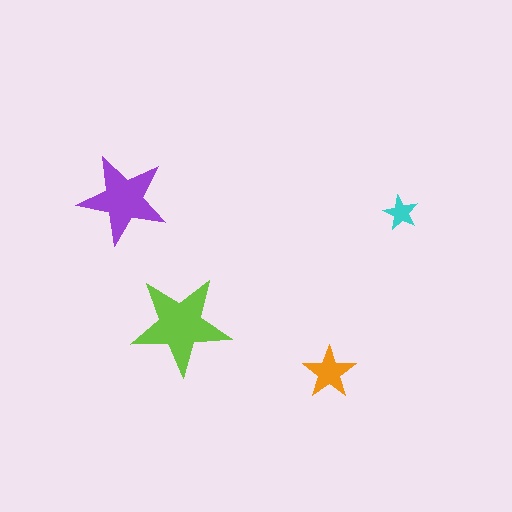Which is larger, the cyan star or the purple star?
The purple one.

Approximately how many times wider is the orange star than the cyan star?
About 1.5 times wider.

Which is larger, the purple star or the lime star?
The lime one.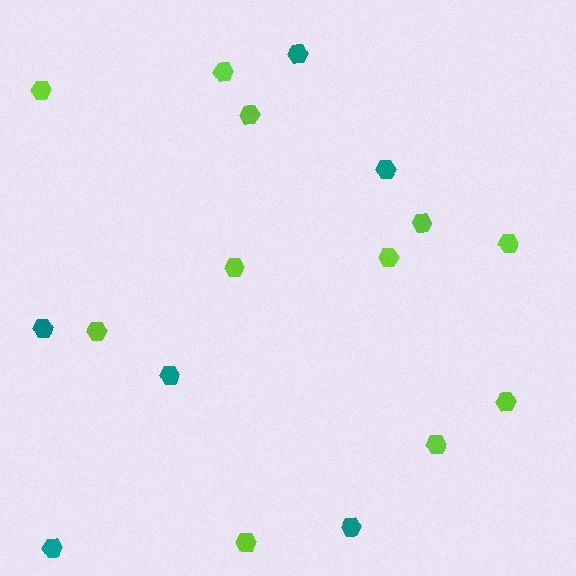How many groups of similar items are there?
There are 2 groups: one group of teal hexagons (6) and one group of lime hexagons (11).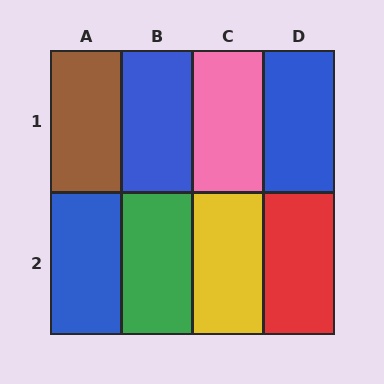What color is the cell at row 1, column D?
Blue.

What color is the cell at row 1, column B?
Blue.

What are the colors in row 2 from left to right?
Blue, green, yellow, red.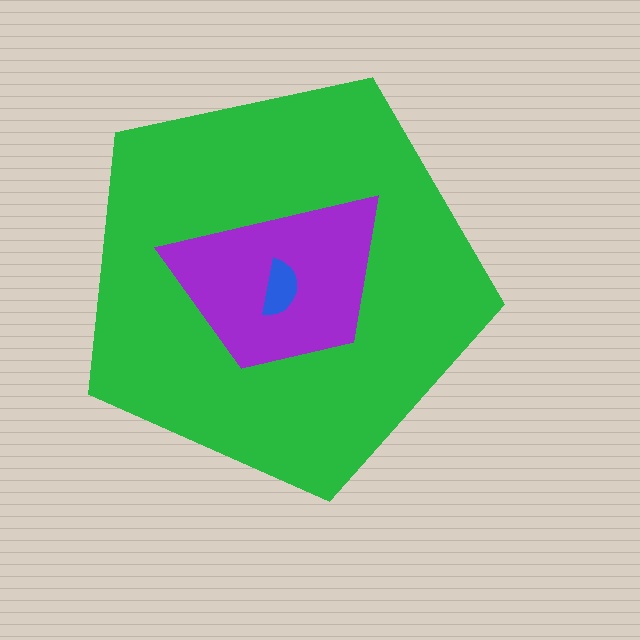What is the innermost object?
The blue semicircle.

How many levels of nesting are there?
3.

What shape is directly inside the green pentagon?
The purple trapezoid.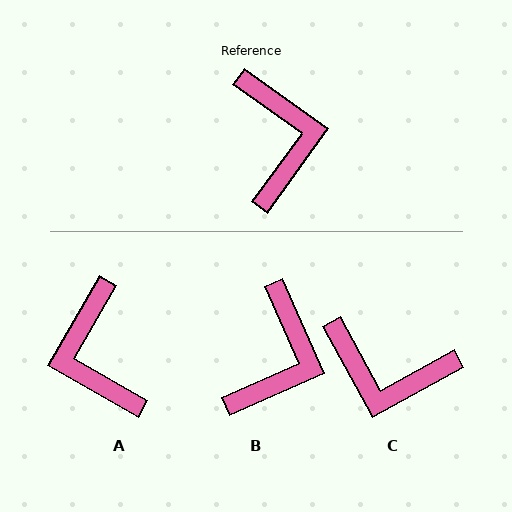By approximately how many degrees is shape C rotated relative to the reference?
Approximately 115 degrees clockwise.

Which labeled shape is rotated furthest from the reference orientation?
A, about 174 degrees away.